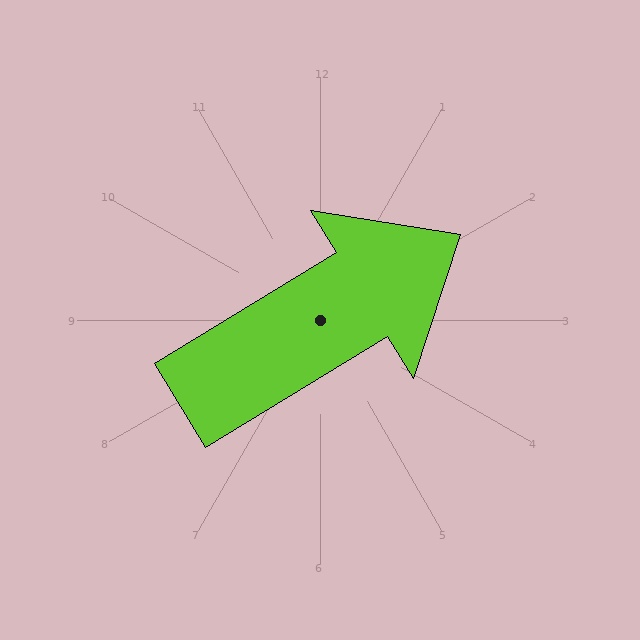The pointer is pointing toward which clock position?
Roughly 2 o'clock.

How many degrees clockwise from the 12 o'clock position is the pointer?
Approximately 58 degrees.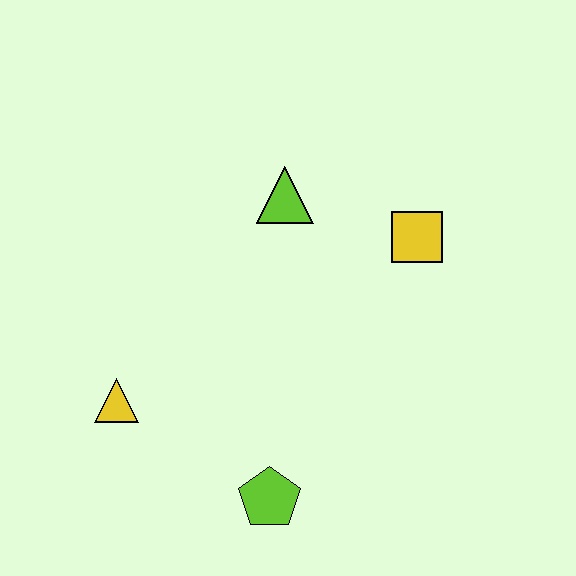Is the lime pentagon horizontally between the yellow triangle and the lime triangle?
Yes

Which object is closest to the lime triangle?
The yellow square is closest to the lime triangle.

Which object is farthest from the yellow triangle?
The yellow square is farthest from the yellow triangle.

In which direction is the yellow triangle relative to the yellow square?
The yellow triangle is to the left of the yellow square.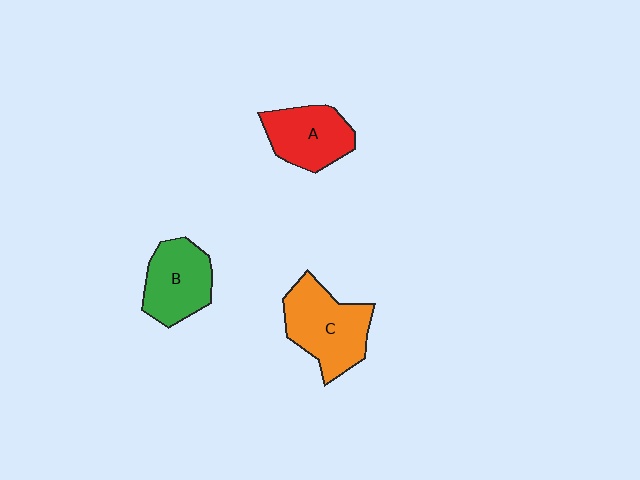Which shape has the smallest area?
Shape A (red).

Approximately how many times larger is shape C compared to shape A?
Approximately 1.3 times.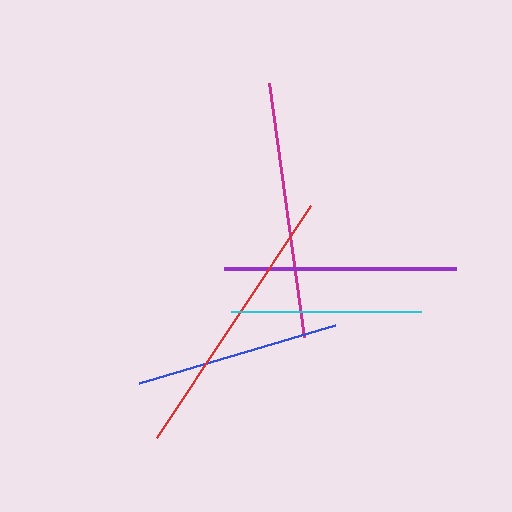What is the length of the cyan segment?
The cyan segment is approximately 189 pixels long.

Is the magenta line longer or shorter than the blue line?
The magenta line is longer than the blue line.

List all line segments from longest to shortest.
From longest to shortest: red, magenta, purple, blue, cyan.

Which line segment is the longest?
The red line is the longest at approximately 278 pixels.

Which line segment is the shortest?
The cyan line is the shortest at approximately 189 pixels.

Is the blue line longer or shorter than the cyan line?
The blue line is longer than the cyan line.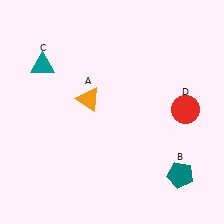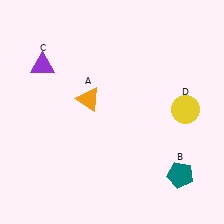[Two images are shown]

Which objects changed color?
C changed from teal to purple. D changed from red to yellow.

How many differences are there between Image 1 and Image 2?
There are 2 differences between the two images.